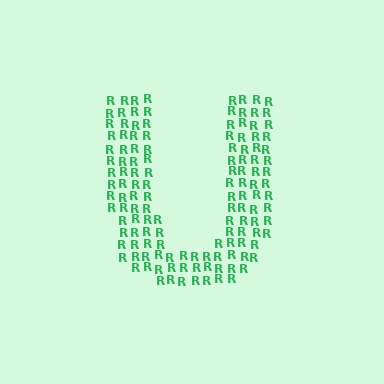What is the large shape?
The large shape is the letter U.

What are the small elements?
The small elements are letter R's.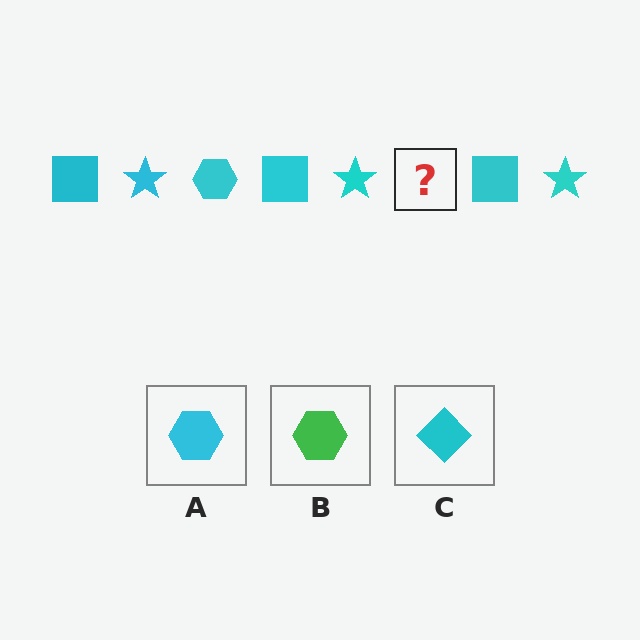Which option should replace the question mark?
Option A.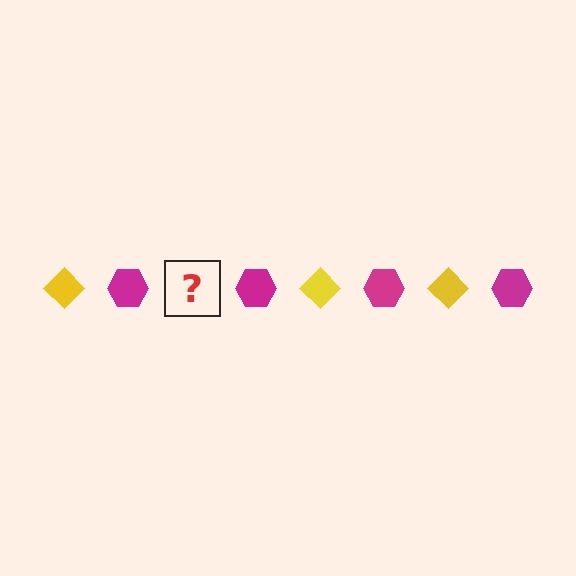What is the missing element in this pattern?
The missing element is a yellow diamond.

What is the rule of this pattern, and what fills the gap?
The rule is that the pattern alternates between yellow diamond and magenta hexagon. The gap should be filled with a yellow diamond.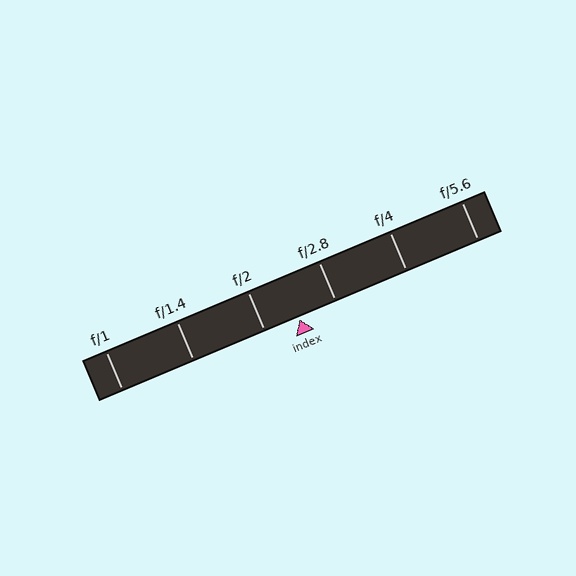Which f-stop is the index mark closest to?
The index mark is closest to f/2.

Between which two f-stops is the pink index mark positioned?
The index mark is between f/2 and f/2.8.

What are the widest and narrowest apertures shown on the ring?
The widest aperture shown is f/1 and the narrowest is f/5.6.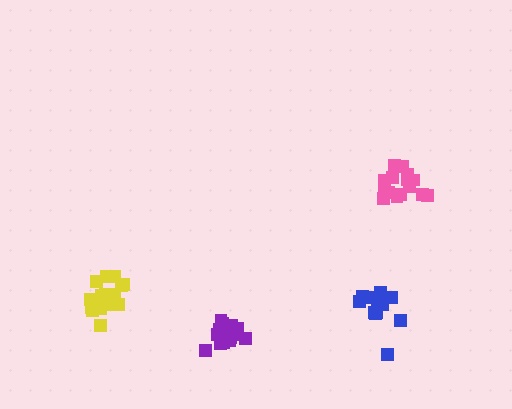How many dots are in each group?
Group 1: 14 dots, Group 2: 18 dots, Group 3: 14 dots, Group 4: 15 dots (61 total).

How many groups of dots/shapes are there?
There are 4 groups.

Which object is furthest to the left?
The yellow cluster is leftmost.